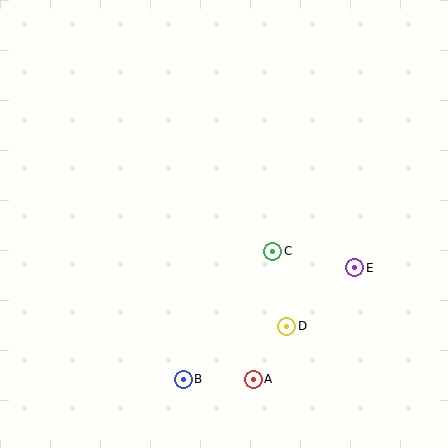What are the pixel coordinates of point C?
Point C is at (273, 251).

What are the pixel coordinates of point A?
Point A is at (253, 379).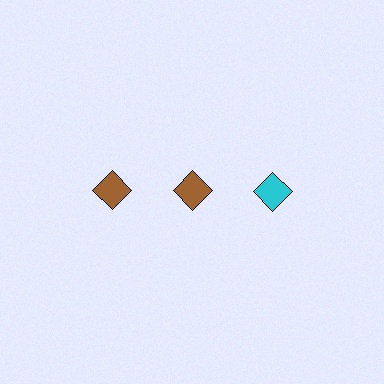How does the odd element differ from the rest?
It has a different color: cyan instead of brown.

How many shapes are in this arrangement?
There are 3 shapes arranged in a grid pattern.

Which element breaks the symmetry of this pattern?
The cyan diamond in the top row, center column breaks the symmetry. All other shapes are brown diamonds.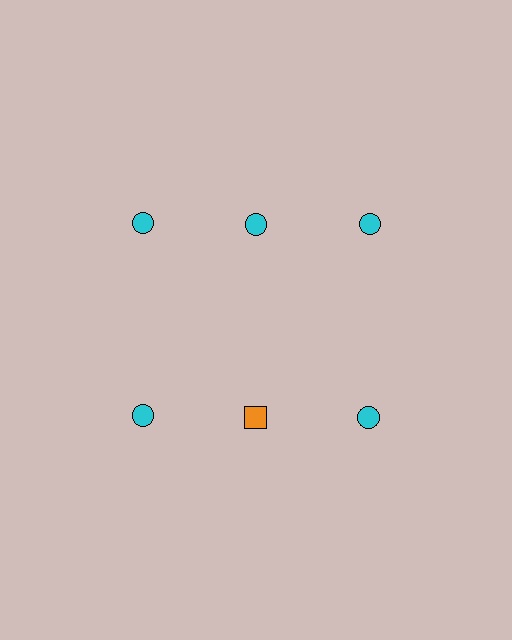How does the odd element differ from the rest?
It differs in both color (orange instead of cyan) and shape (square instead of circle).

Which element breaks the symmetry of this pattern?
The orange square in the second row, second from left column breaks the symmetry. All other shapes are cyan circles.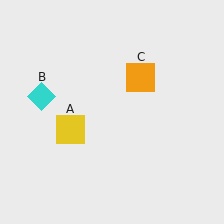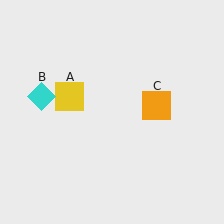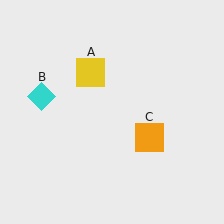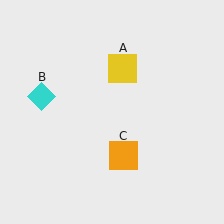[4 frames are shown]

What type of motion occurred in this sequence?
The yellow square (object A), orange square (object C) rotated clockwise around the center of the scene.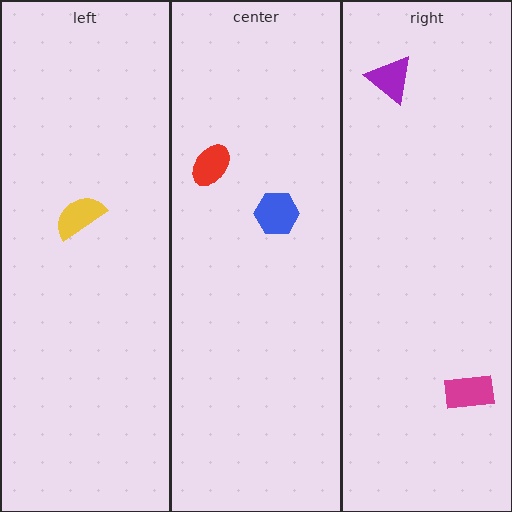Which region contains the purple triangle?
The right region.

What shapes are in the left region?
The yellow semicircle.